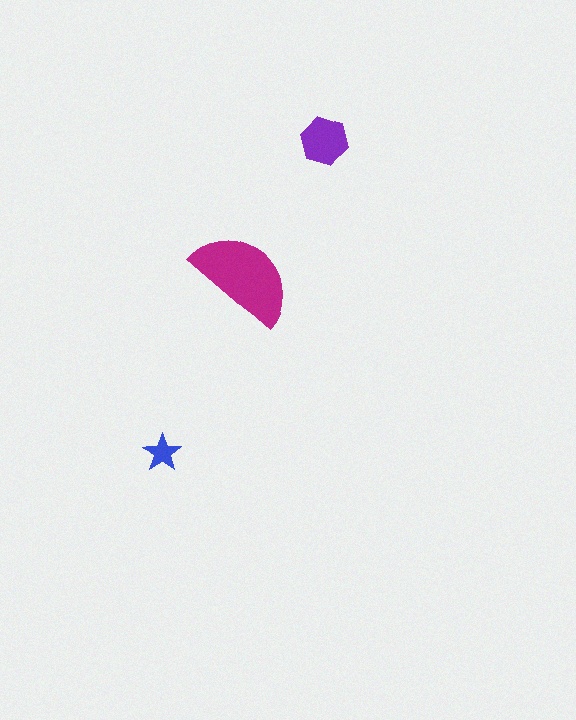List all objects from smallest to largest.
The blue star, the purple hexagon, the magenta semicircle.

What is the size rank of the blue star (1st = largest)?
3rd.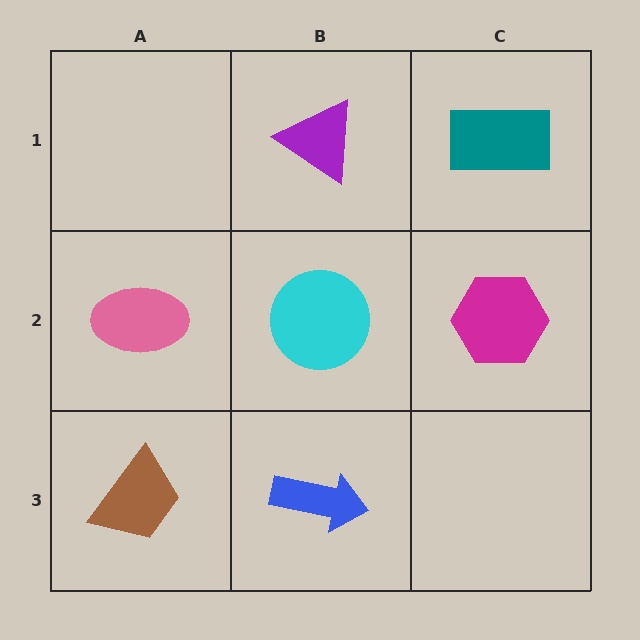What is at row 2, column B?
A cyan circle.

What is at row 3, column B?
A blue arrow.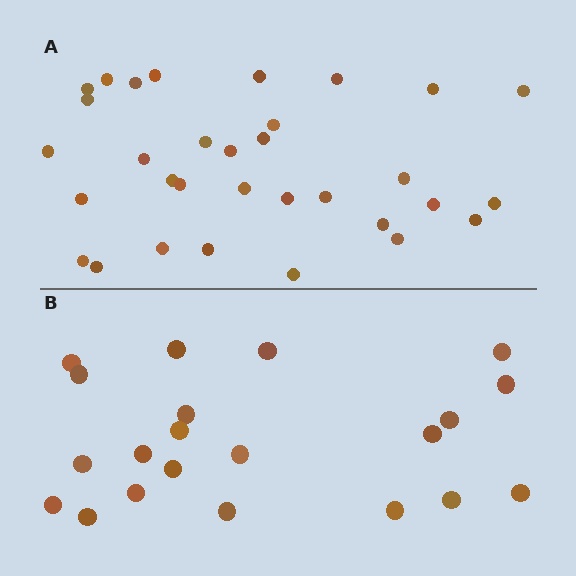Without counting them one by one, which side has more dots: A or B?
Region A (the top region) has more dots.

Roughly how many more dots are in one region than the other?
Region A has roughly 12 or so more dots than region B.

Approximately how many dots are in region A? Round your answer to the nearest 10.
About 30 dots. (The exact count is 32, which rounds to 30.)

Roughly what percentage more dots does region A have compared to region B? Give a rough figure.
About 50% more.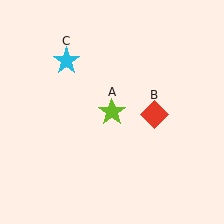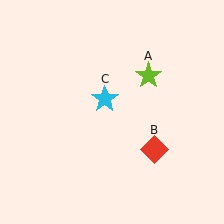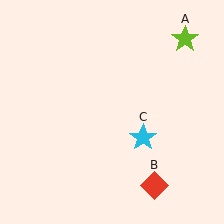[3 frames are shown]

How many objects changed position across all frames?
3 objects changed position: lime star (object A), red diamond (object B), cyan star (object C).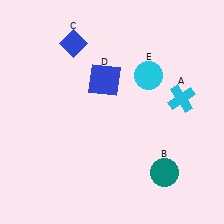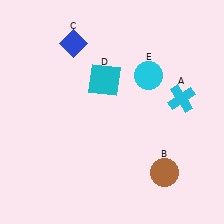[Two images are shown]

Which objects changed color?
B changed from teal to brown. D changed from blue to cyan.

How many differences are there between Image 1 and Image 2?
There are 2 differences between the two images.